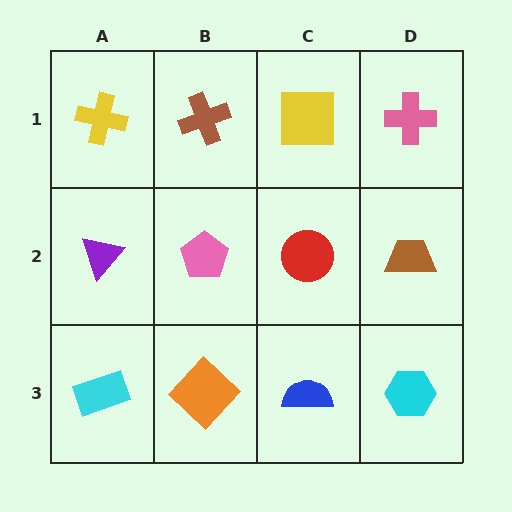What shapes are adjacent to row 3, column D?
A brown trapezoid (row 2, column D), a blue semicircle (row 3, column C).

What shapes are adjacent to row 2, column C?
A yellow square (row 1, column C), a blue semicircle (row 3, column C), a pink pentagon (row 2, column B), a brown trapezoid (row 2, column D).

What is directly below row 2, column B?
An orange diamond.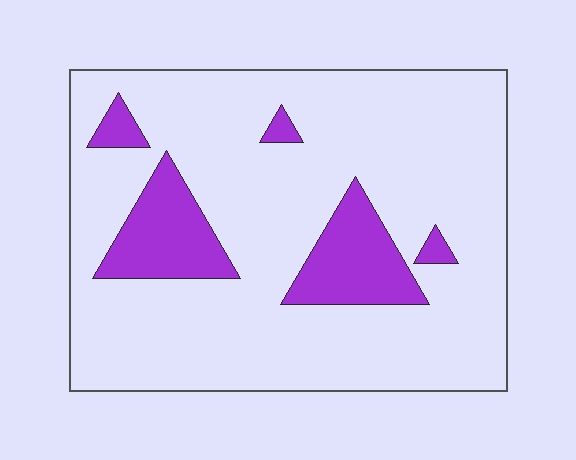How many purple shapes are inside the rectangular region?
5.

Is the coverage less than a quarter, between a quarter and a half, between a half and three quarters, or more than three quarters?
Less than a quarter.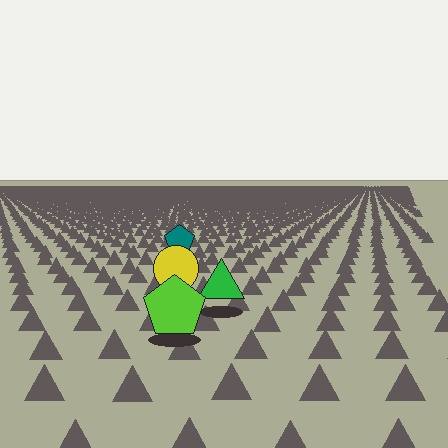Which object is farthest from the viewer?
The teal pentagon is farthest from the viewer. It appears smaller and the ground texture around it is denser.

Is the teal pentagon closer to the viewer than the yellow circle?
No. The yellow circle is closer — you can tell from the texture gradient: the ground texture is coarser near it.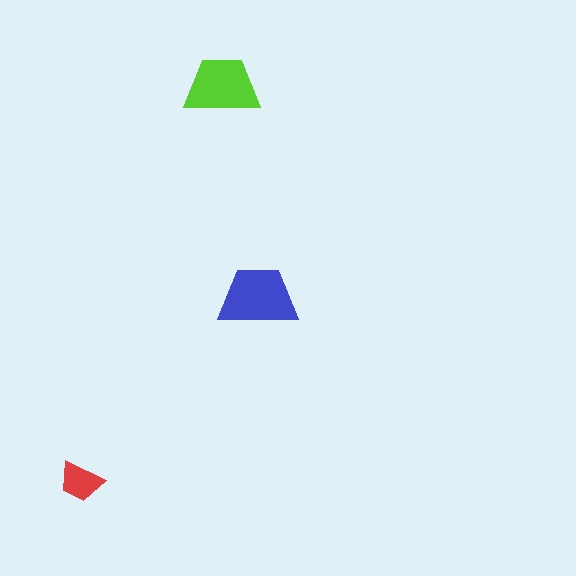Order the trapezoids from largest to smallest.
the blue one, the lime one, the red one.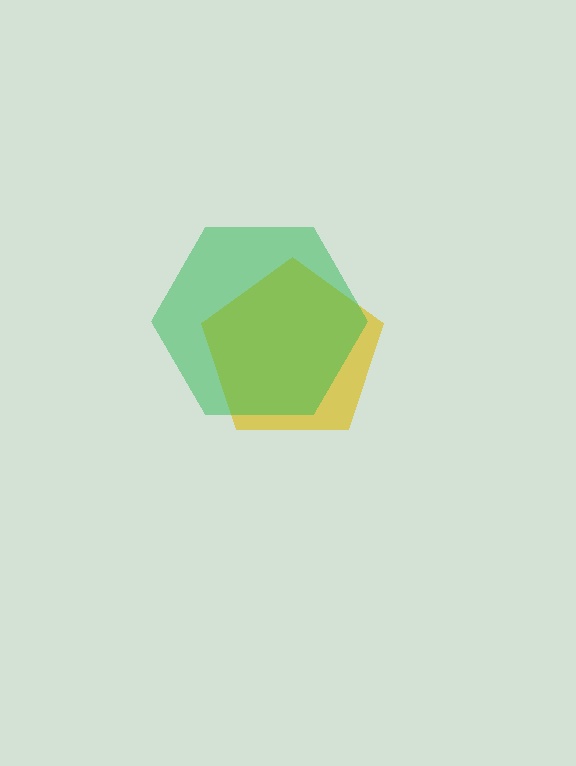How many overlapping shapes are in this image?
There are 2 overlapping shapes in the image.